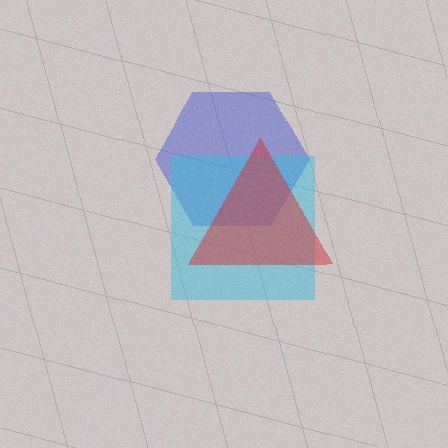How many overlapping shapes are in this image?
There are 3 overlapping shapes in the image.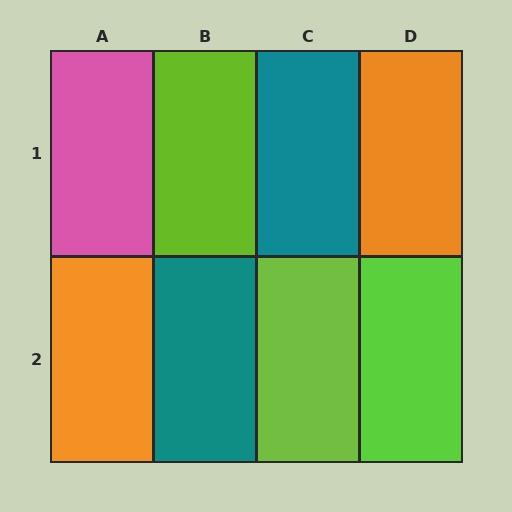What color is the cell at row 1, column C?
Teal.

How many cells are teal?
2 cells are teal.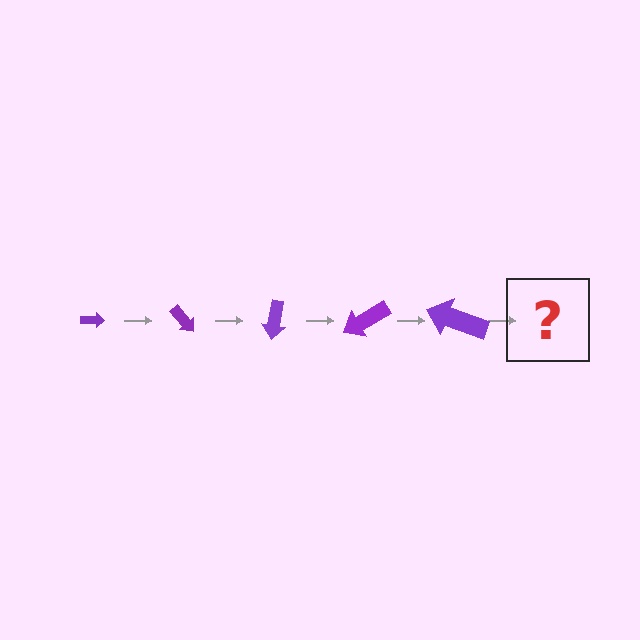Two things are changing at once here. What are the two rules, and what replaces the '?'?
The two rules are that the arrow grows larger each step and it rotates 50 degrees each step. The '?' should be an arrow, larger than the previous one and rotated 250 degrees from the start.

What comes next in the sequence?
The next element should be an arrow, larger than the previous one and rotated 250 degrees from the start.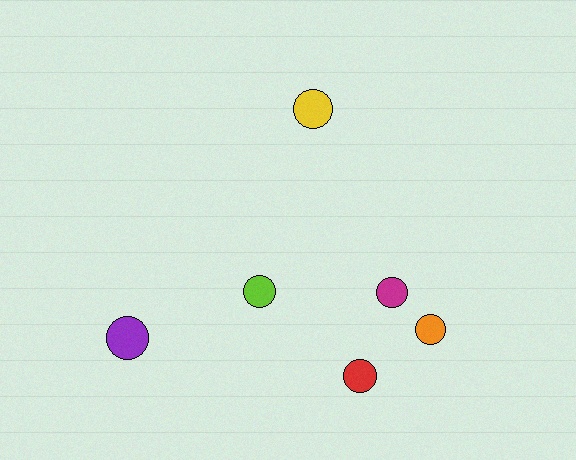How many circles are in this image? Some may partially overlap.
There are 6 circles.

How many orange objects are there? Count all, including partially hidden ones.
There is 1 orange object.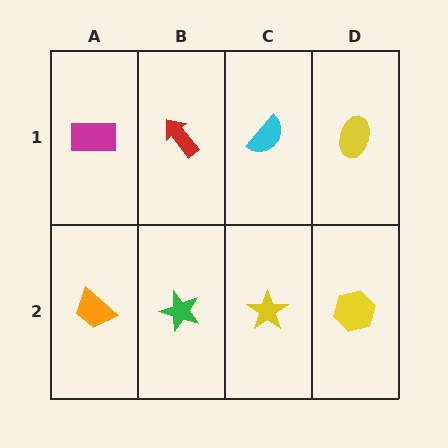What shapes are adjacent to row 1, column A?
An orange trapezoid (row 2, column A), a red arrow (row 1, column B).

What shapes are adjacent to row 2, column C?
A cyan semicircle (row 1, column C), a green star (row 2, column B), a yellow hexagon (row 2, column D).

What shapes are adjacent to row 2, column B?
A red arrow (row 1, column B), an orange trapezoid (row 2, column A), a yellow star (row 2, column C).